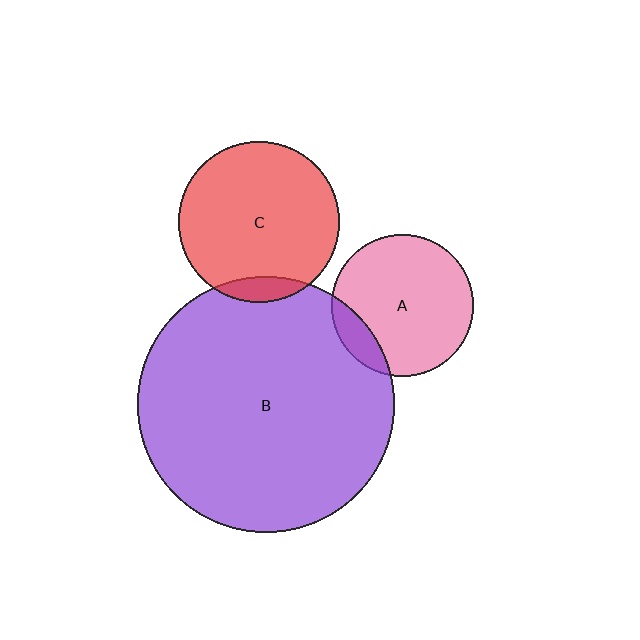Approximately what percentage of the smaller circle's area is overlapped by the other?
Approximately 15%.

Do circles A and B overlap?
Yes.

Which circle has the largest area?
Circle B (purple).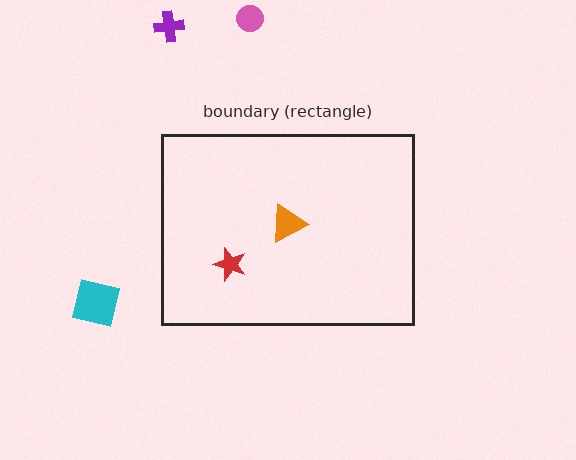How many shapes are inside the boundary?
2 inside, 3 outside.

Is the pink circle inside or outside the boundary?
Outside.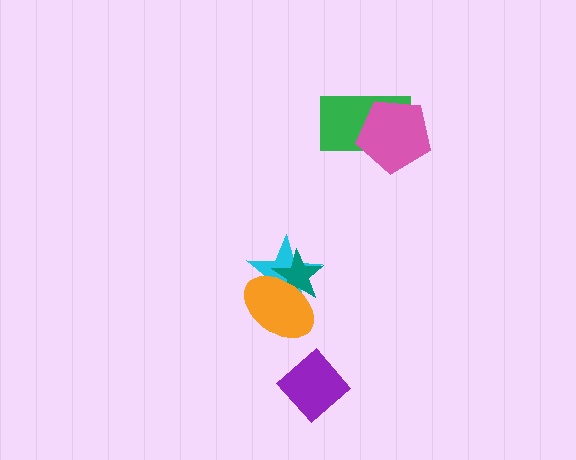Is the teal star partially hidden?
Yes, it is partially covered by another shape.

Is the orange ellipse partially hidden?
No, no other shape covers it.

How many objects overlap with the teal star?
2 objects overlap with the teal star.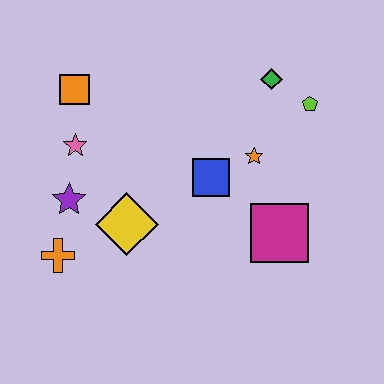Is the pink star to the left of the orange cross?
No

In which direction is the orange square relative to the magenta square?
The orange square is to the left of the magenta square.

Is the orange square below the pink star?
No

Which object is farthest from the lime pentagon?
The orange cross is farthest from the lime pentagon.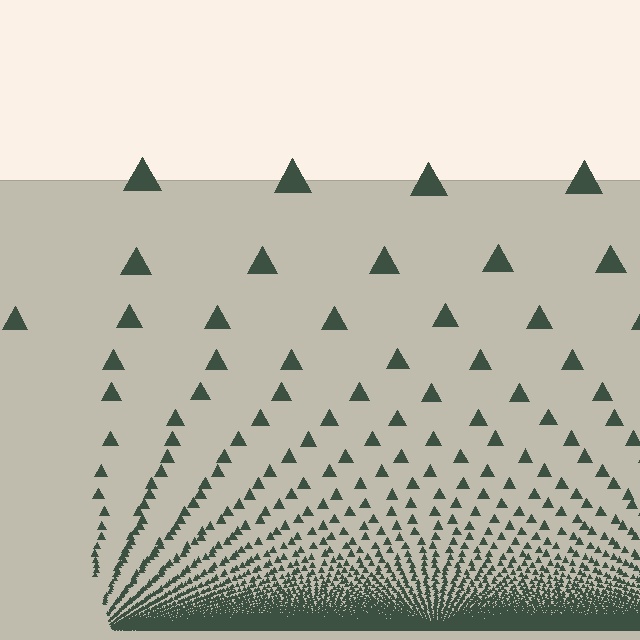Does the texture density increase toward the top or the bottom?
Density increases toward the bottom.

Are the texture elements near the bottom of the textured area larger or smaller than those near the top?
Smaller. The gradient is inverted — elements near the bottom are smaller and denser.